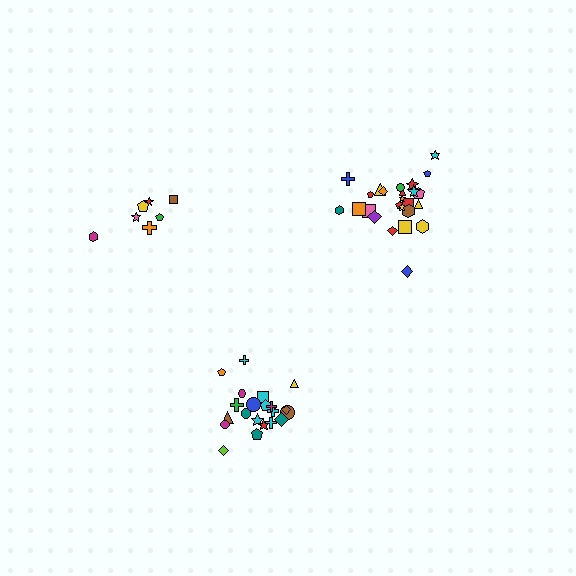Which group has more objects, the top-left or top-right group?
The top-right group.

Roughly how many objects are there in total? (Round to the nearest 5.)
Roughly 55 objects in total.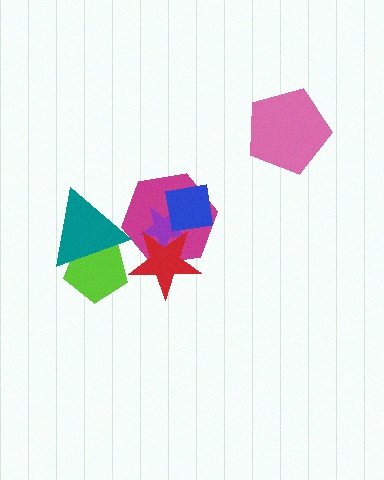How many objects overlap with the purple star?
3 objects overlap with the purple star.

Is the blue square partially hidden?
No, no other shape covers it.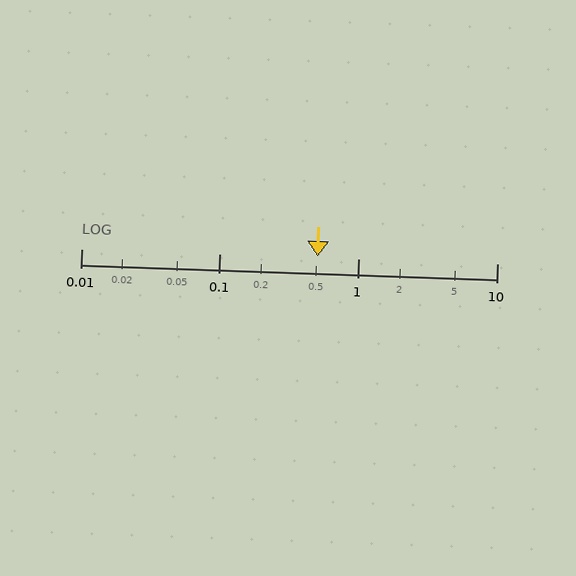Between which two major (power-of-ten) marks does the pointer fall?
The pointer is between 0.1 and 1.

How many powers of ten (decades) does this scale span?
The scale spans 3 decades, from 0.01 to 10.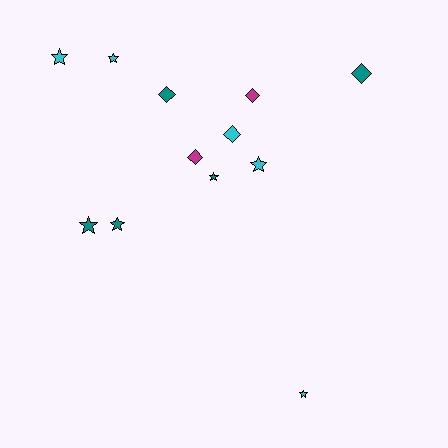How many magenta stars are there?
There are no magenta stars.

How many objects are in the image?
There are 12 objects.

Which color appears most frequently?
Cyan, with 5 objects.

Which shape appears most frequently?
Star, with 7 objects.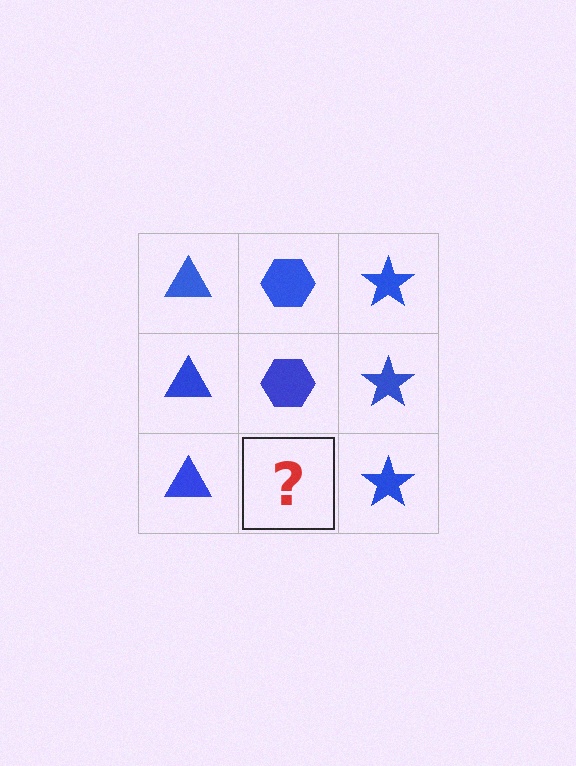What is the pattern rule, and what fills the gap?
The rule is that each column has a consistent shape. The gap should be filled with a blue hexagon.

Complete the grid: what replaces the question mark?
The question mark should be replaced with a blue hexagon.